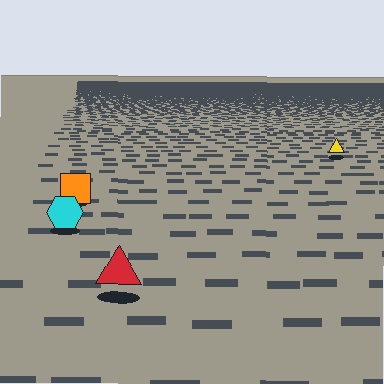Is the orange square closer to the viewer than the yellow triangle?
Yes. The orange square is closer — you can tell from the texture gradient: the ground texture is coarser near it.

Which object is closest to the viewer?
The red triangle is closest. The texture marks near it are larger and more spread out.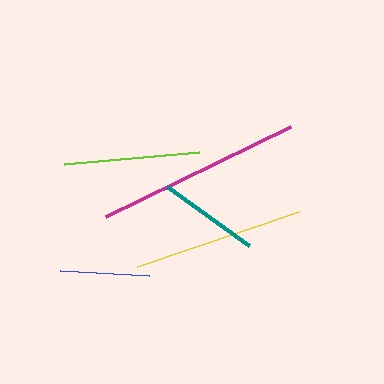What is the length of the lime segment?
The lime segment is approximately 135 pixels long.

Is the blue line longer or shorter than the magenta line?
The magenta line is longer than the blue line.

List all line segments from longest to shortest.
From longest to shortest: magenta, yellow, lime, teal, blue.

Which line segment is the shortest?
The blue line is the shortest at approximately 89 pixels.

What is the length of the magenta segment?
The magenta segment is approximately 206 pixels long.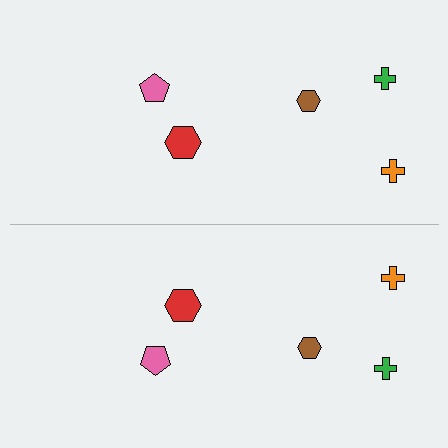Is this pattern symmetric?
Yes, this pattern has bilateral (reflection) symmetry.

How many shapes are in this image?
There are 10 shapes in this image.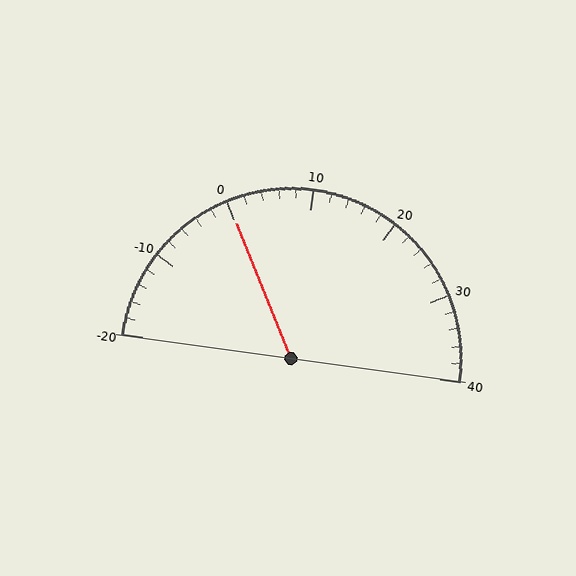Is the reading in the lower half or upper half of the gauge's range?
The reading is in the lower half of the range (-20 to 40).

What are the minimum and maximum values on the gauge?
The gauge ranges from -20 to 40.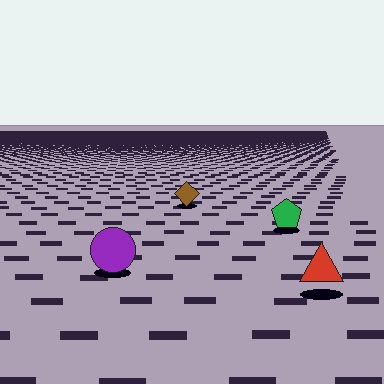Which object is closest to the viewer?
The red triangle is closest. The texture marks near it are larger and more spread out.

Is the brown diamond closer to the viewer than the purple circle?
No. The purple circle is closer — you can tell from the texture gradient: the ground texture is coarser near it.